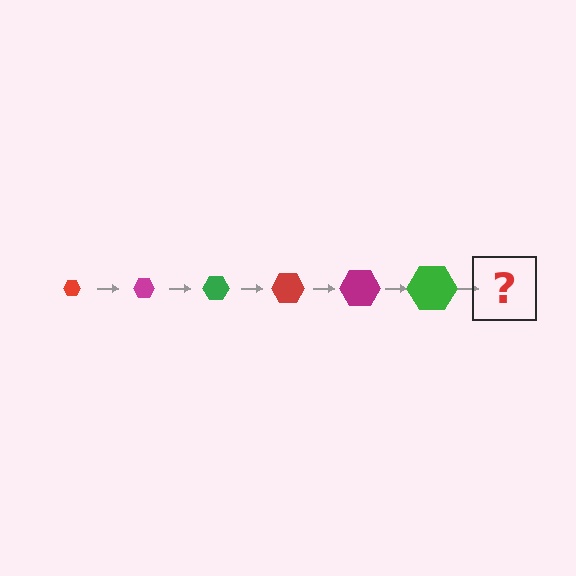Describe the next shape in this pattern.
It should be a red hexagon, larger than the previous one.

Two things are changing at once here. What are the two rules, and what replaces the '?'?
The two rules are that the hexagon grows larger each step and the color cycles through red, magenta, and green. The '?' should be a red hexagon, larger than the previous one.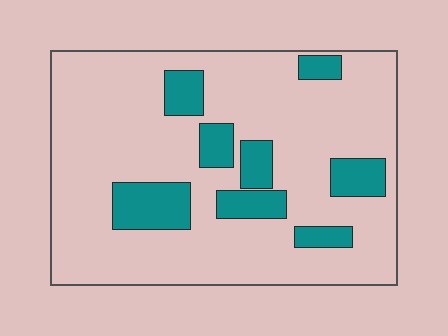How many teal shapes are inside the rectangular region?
8.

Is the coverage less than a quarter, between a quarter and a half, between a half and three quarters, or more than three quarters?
Less than a quarter.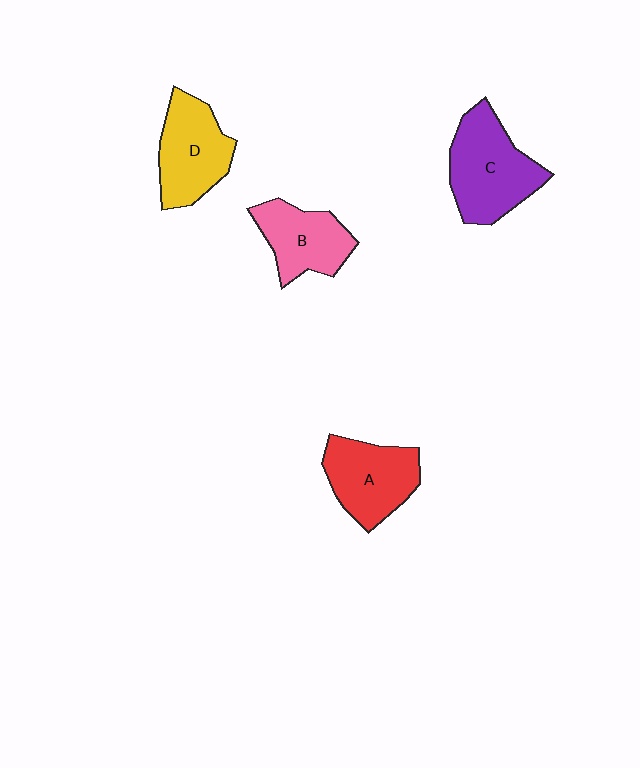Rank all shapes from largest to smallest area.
From largest to smallest: C (purple), D (yellow), A (red), B (pink).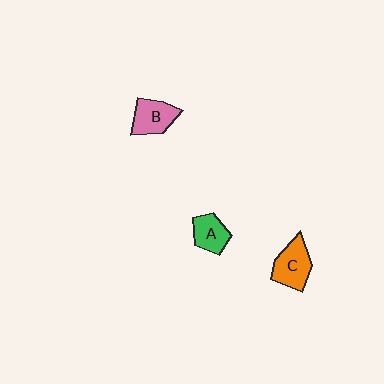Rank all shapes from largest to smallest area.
From largest to smallest: C (orange), B (pink), A (green).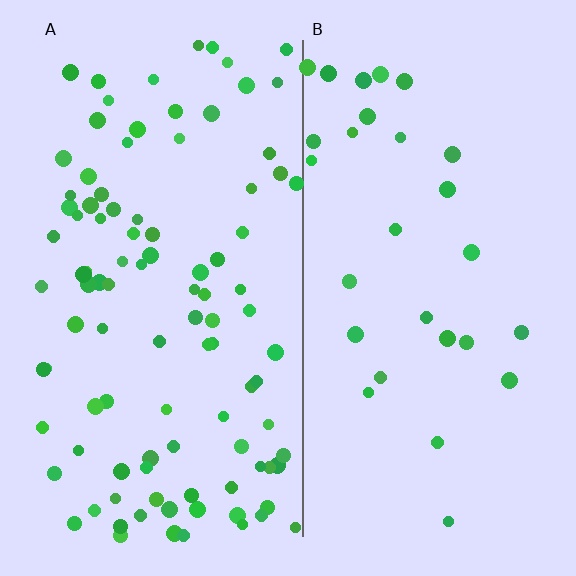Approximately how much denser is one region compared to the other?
Approximately 3.4× — region A over region B.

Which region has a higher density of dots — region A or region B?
A (the left).